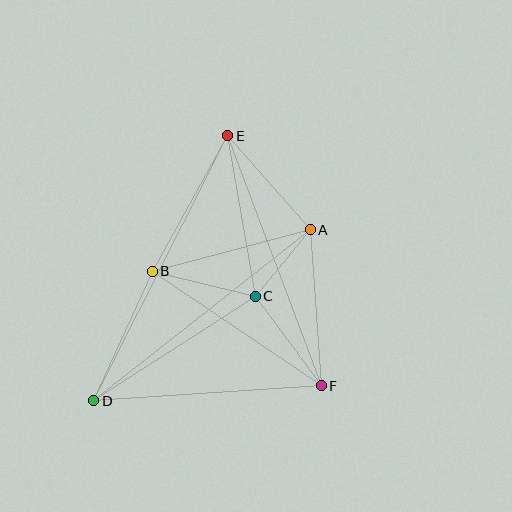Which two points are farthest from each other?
Points D and E are farthest from each other.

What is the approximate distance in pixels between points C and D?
The distance between C and D is approximately 192 pixels.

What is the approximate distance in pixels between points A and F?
The distance between A and F is approximately 156 pixels.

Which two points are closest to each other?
Points A and C are closest to each other.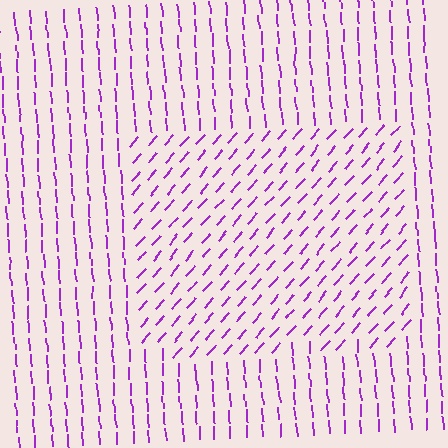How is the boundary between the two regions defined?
The boundary is defined purely by a change in line orientation (approximately 45 degrees difference). All lines are the same color and thickness.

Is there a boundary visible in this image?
Yes, there is a texture boundary formed by a change in line orientation.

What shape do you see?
I see a rectangle.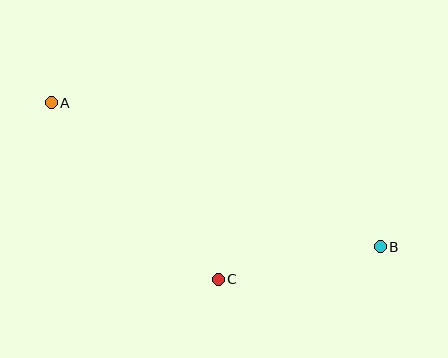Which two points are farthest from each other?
Points A and B are farthest from each other.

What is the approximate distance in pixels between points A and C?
The distance between A and C is approximately 243 pixels.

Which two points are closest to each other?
Points B and C are closest to each other.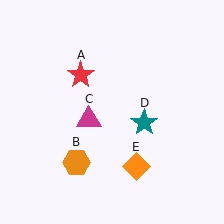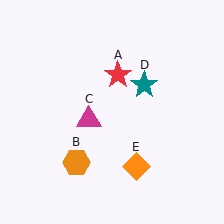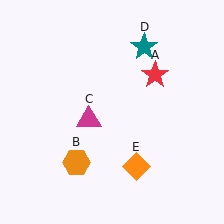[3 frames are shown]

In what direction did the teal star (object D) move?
The teal star (object D) moved up.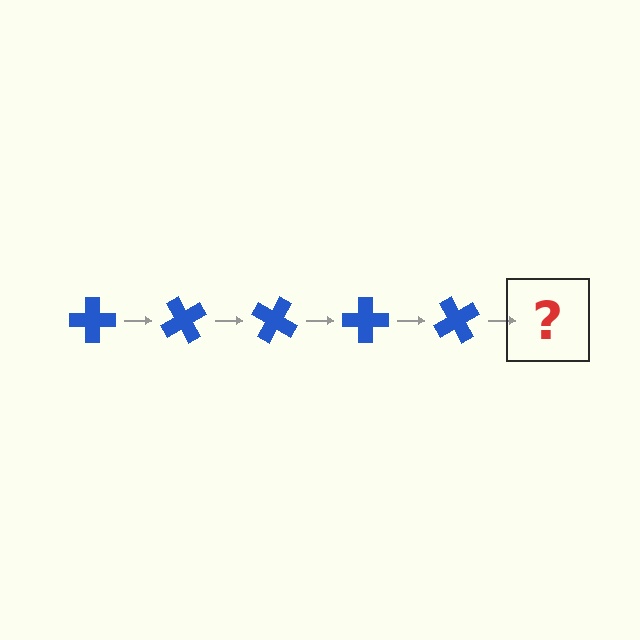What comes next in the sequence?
The next element should be a blue cross rotated 300 degrees.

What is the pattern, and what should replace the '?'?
The pattern is that the cross rotates 60 degrees each step. The '?' should be a blue cross rotated 300 degrees.